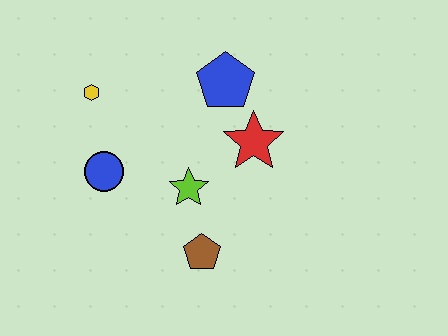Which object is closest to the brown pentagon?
The lime star is closest to the brown pentagon.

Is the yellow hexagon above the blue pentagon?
No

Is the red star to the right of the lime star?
Yes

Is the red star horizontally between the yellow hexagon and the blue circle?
No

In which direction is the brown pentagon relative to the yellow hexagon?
The brown pentagon is below the yellow hexagon.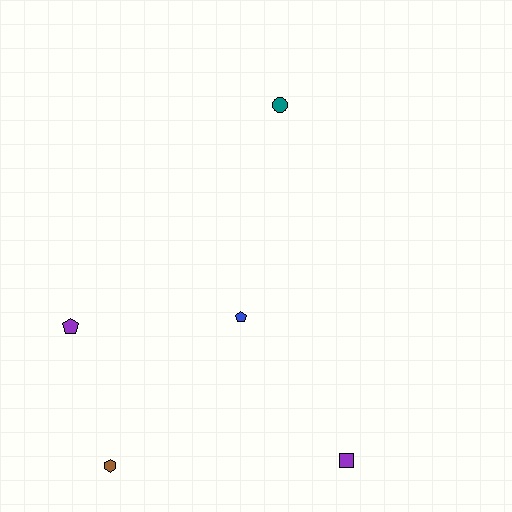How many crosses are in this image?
There are no crosses.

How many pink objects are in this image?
There are no pink objects.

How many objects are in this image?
There are 5 objects.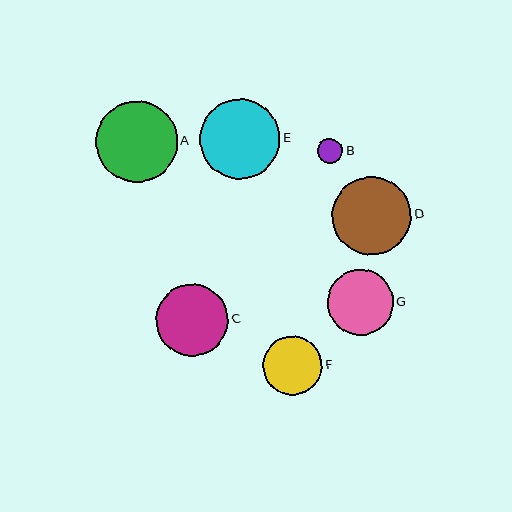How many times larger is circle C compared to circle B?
Circle C is approximately 2.9 times the size of circle B.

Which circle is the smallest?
Circle B is the smallest with a size of approximately 25 pixels.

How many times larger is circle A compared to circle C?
Circle A is approximately 1.1 times the size of circle C.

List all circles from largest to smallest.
From largest to smallest: A, E, D, C, G, F, B.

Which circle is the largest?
Circle A is the largest with a size of approximately 81 pixels.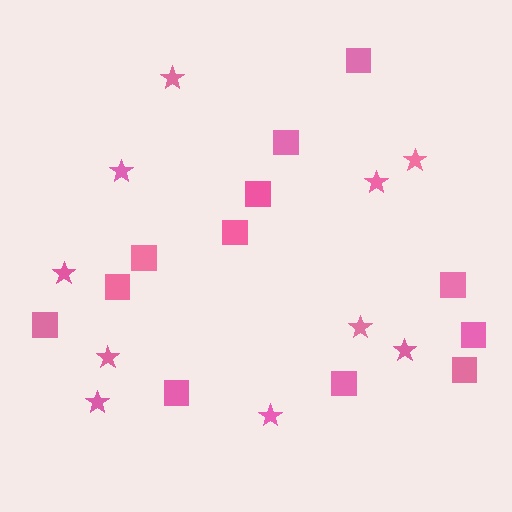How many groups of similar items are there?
There are 2 groups: one group of stars (10) and one group of squares (12).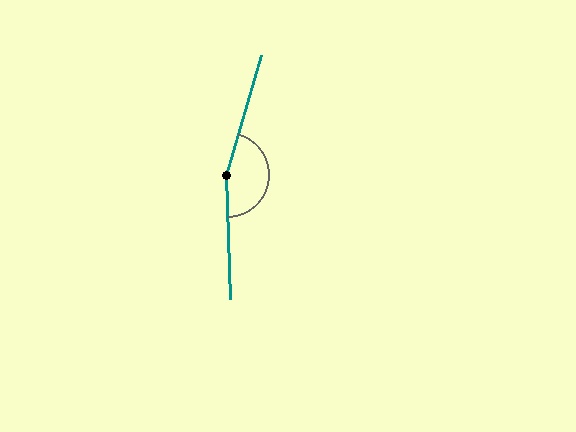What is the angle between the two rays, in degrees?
Approximately 162 degrees.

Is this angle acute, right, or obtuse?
It is obtuse.